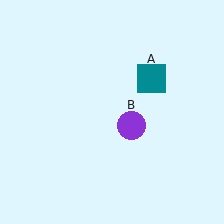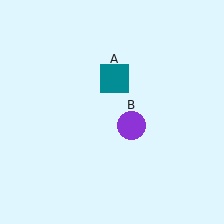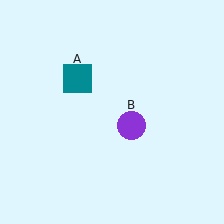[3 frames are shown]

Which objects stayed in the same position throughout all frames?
Purple circle (object B) remained stationary.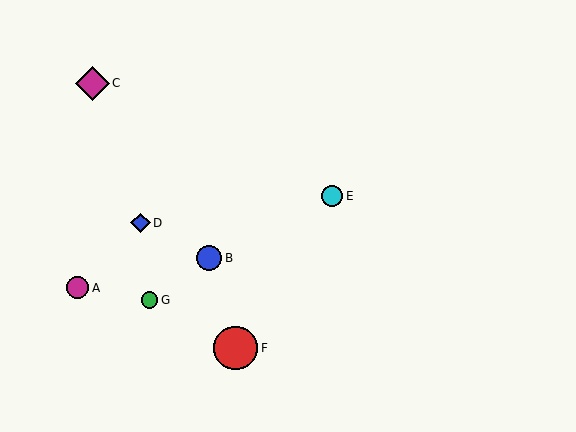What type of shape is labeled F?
Shape F is a red circle.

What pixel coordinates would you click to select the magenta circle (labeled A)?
Click at (78, 288) to select the magenta circle A.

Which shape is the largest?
The red circle (labeled F) is the largest.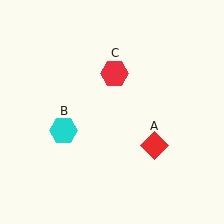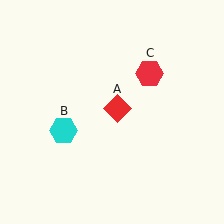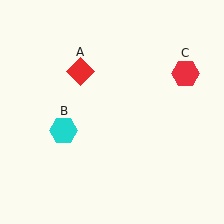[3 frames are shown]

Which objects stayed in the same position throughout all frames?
Cyan hexagon (object B) remained stationary.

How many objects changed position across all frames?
2 objects changed position: red diamond (object A), red hexagon (object C).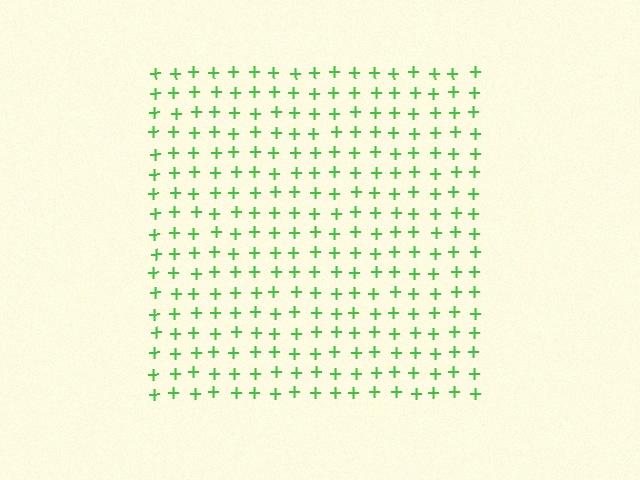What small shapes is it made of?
It is made of small plus signs.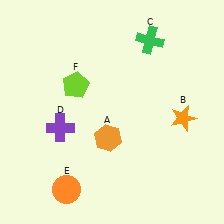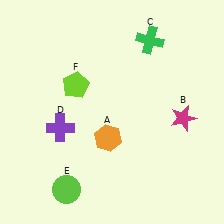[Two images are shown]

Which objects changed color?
B changed from orange to magenta. E changed from orange to lime.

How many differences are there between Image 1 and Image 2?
There are 2 differences between the two images.